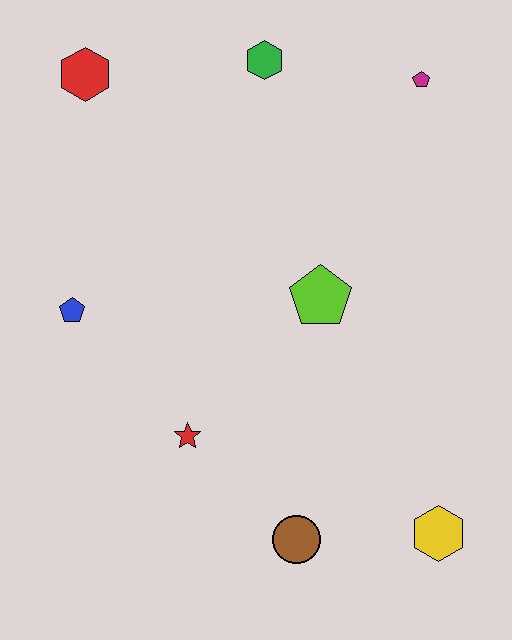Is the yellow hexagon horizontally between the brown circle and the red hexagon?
No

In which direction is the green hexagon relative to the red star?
The green hexagon is above the red star.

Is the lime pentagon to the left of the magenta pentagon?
Yes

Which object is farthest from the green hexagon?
The yellow hexagon is farthest from the green hexagon.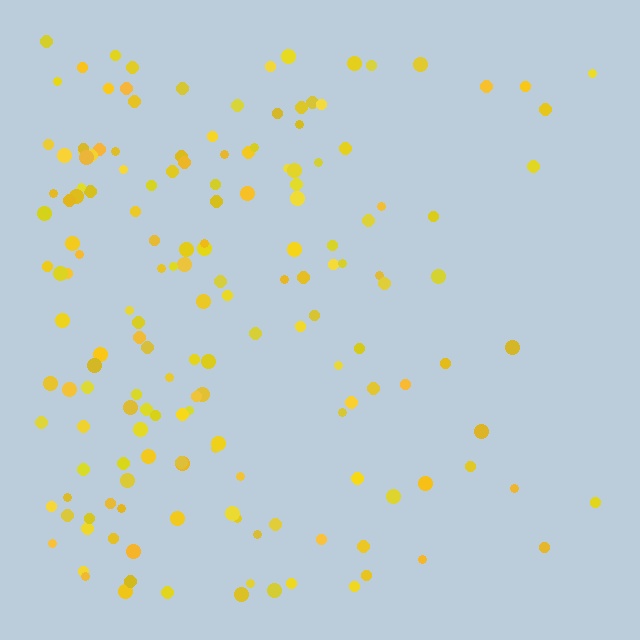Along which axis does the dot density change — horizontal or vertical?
Horizontal.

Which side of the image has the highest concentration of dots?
The left.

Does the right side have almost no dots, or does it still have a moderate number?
Still a moderate number, just noticeably fewer than the left.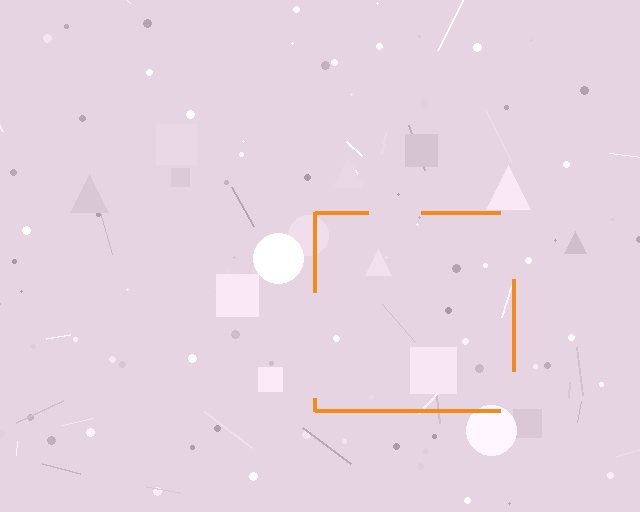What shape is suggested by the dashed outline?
The dashed outline suggests a square.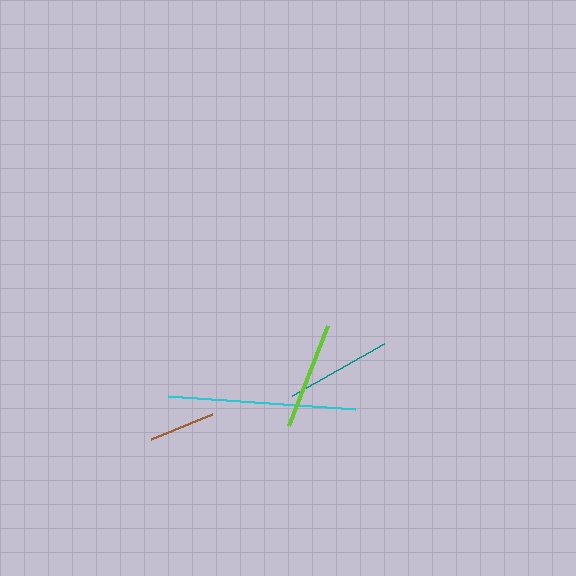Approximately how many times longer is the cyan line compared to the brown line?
The cyan line is approximately 2.9 times the length of the brown line.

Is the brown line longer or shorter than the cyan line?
The cyan line is longer than the brown line.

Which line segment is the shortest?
The brown line is the shortest at approximately 65 pixels.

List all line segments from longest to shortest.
From longest to shortest: cyan, lime, teal, brown.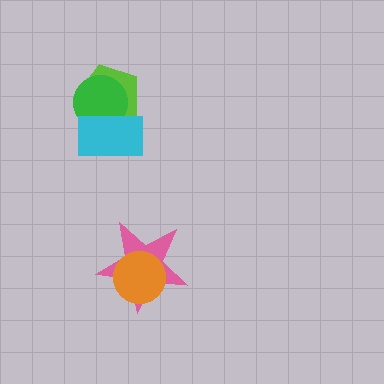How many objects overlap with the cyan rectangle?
2 objects overlap with the cyan rectangle.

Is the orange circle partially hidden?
No, no other shape covers it.